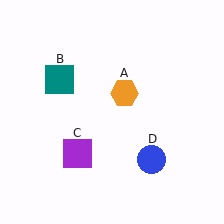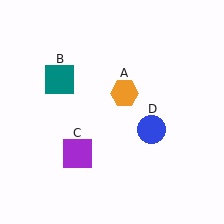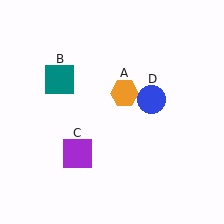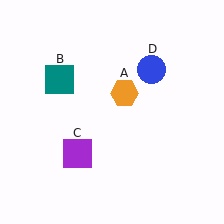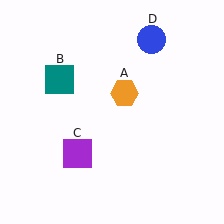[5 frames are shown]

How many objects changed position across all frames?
1 object changed position: blue circle (object D).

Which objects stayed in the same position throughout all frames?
Orange hexagon (object A) and teal square (object B) and purple square (object C) remained stationary.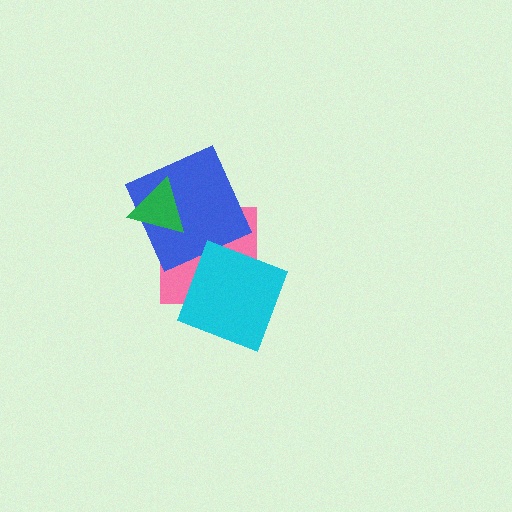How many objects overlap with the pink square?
3 objects overlap with the pink square.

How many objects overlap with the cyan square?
1 object overlaps with the cyan square.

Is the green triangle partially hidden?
No, no other shape covers it.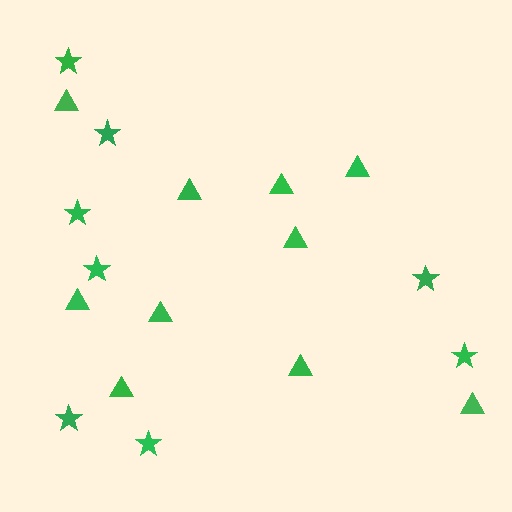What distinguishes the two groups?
There are 2 groups: one group of stars (8) and one group of triangles (10).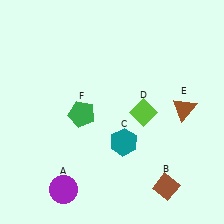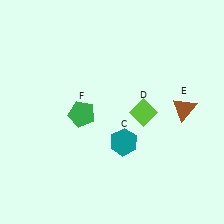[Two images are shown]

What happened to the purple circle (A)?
The purple circle (A) was removed in Image 2. It was in the bottom-left area of Image 1.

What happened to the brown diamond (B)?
The brown diamond (B) was removed in Image 2. It was in the bottom-right area of Image 1.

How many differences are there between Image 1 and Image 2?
There are 2 differences between the two images.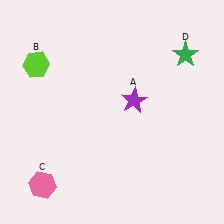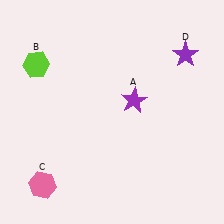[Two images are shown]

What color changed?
The star (D) changed from green in Image 1 to purple in Image 2.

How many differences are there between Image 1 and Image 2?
There is 1 difference between the two images.